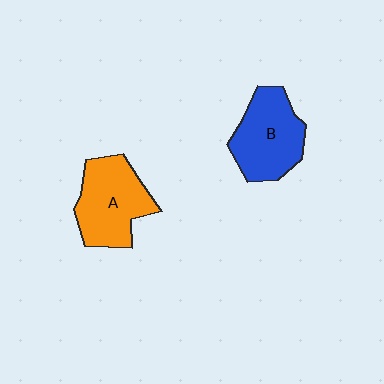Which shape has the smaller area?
Shape B (blue).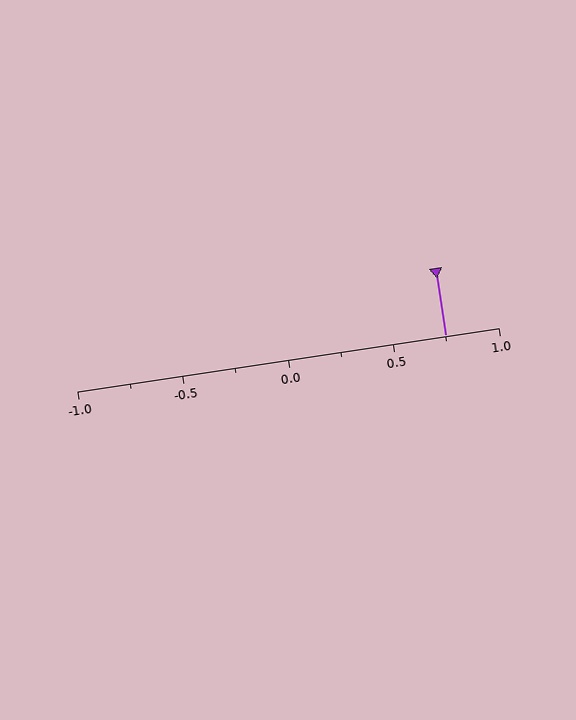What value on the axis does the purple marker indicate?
The marker indicates approximately 0.75.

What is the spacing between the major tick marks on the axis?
The major ticks are spaced 0.5 apart.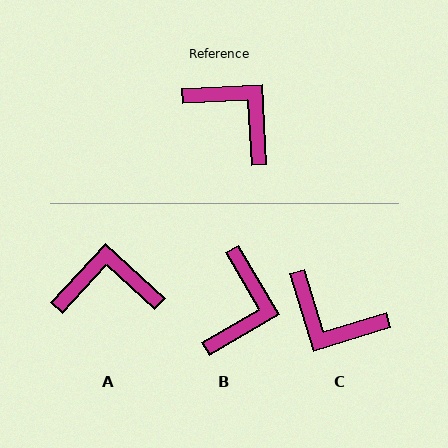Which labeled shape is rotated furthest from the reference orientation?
C, about 166 degrees away.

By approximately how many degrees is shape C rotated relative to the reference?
Approximately 166 degrees clockwise.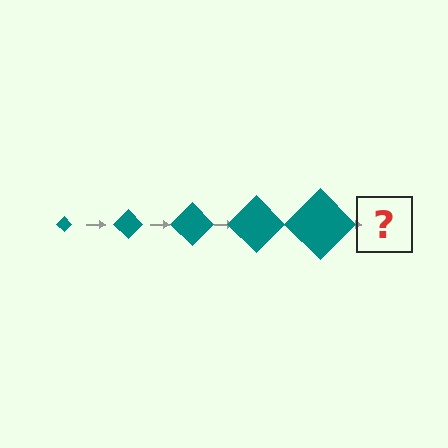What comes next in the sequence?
The next element should be a teal diamond, larger than the previous one.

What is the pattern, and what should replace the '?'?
The pattern is that the diamond gets progressively larger each step. The '?' should be a teal diamond, larger than the previous one.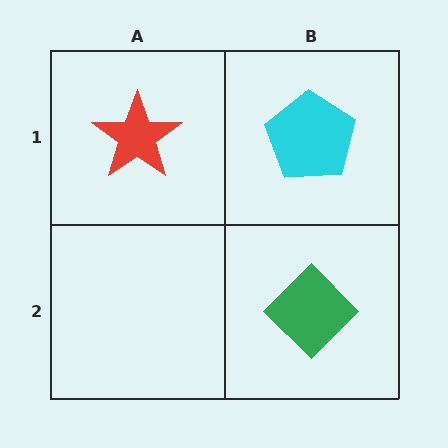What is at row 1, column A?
A red star.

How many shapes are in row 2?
1 shape.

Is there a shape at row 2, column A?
No, that cell is empty.